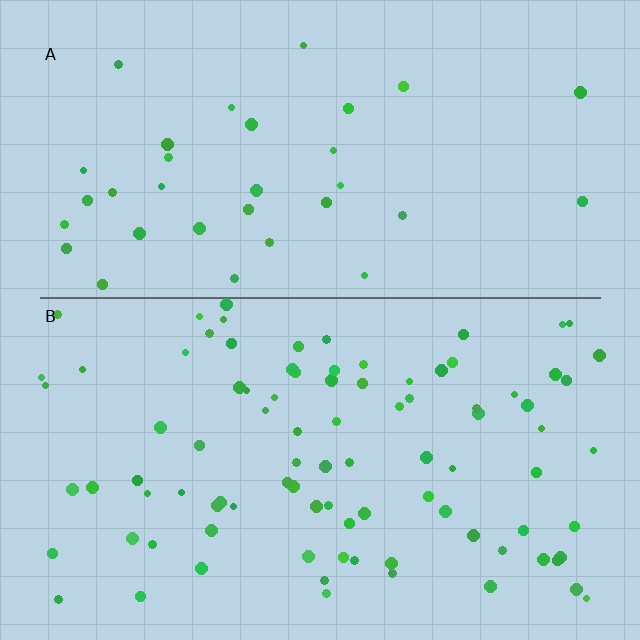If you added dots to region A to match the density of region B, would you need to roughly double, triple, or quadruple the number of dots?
Approximately triple.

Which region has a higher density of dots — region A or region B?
B (the bottom).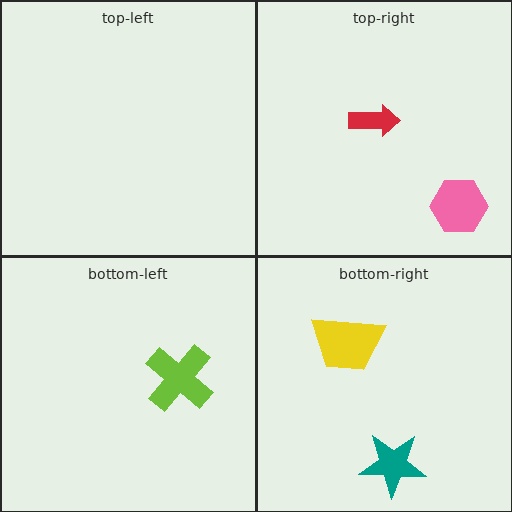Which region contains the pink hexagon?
The top-right region.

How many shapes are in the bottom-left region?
1.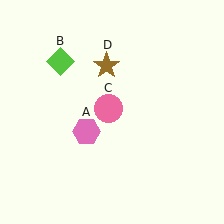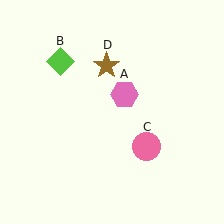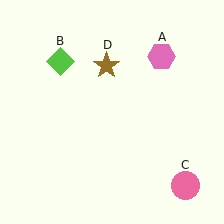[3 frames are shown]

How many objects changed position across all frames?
2 objects changed position: pink hexagon (object A), pink circle (object C).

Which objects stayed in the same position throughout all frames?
Lime diamond (object B) and brown star (object D) remained stationary.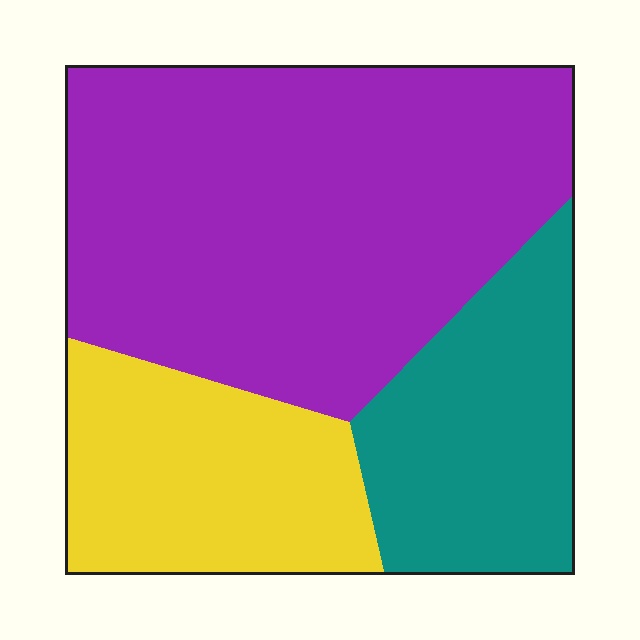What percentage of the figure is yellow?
Yellow takes up about one fifth (1/5) of the figure.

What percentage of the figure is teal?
Teal covers around 20% of the figure.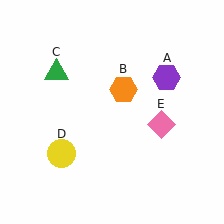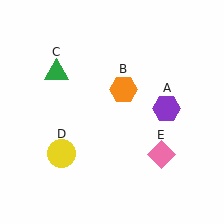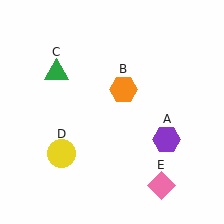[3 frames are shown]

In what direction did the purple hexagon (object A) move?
The purple hexagon (object A) moved down.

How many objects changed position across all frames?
2 objects changed position: purple hexagon (object A), pink diamond (object E).